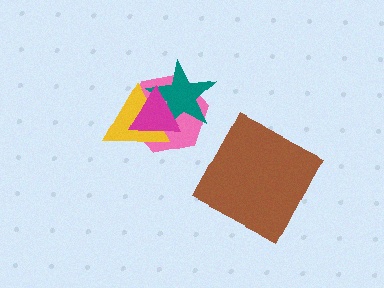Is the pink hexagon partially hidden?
Yes, it is partially covered by another shape.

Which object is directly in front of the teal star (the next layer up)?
The yellow triangle is directly in front of the teal star.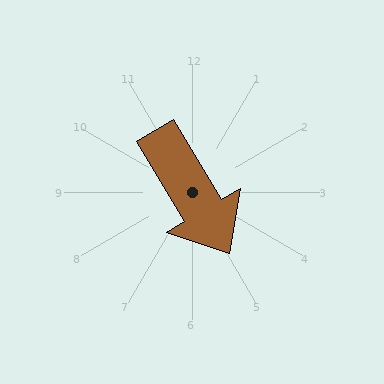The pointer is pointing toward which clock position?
Roughly 5 o'clock.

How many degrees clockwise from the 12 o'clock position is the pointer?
Approximately 149 degrees.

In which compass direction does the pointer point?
Southeast.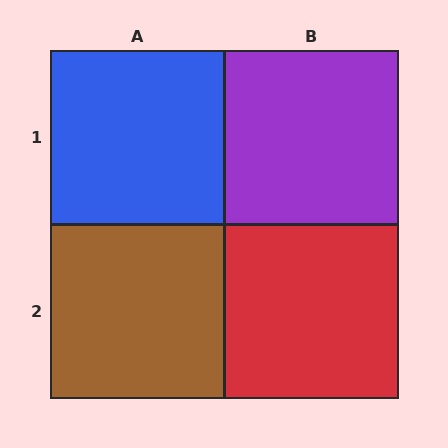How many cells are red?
1 cell is red.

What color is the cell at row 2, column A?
Brown.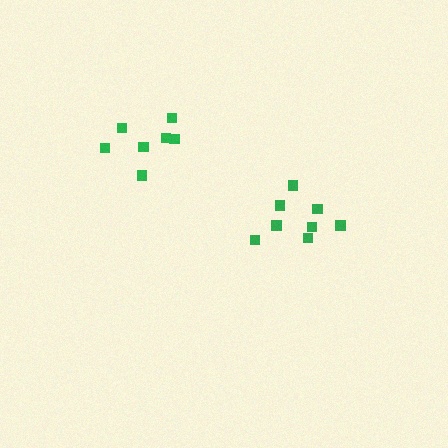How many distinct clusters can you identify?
There are 2 distinct clusters.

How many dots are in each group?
Group 1: 8 dots, Group 2: 7 dots (15 total).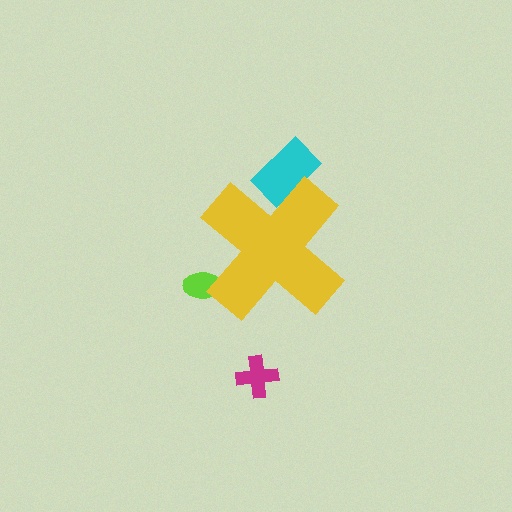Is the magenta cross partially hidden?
No, the magenta cross is fully visible.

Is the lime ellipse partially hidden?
Yes, the lime ellipse is partially hidden behind the yellow cross.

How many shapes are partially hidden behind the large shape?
2 shapes are partially hidden.